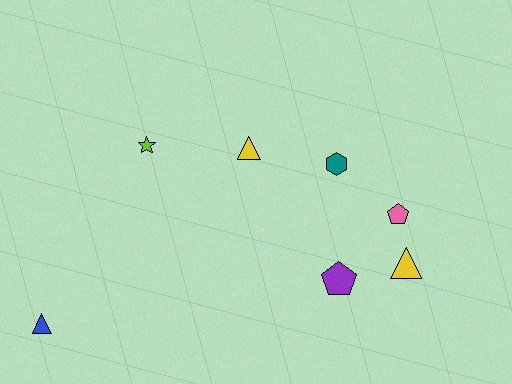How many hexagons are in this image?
There is 1 hexagon.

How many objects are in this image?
There are 7 objects.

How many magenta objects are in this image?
There are no magenta objects.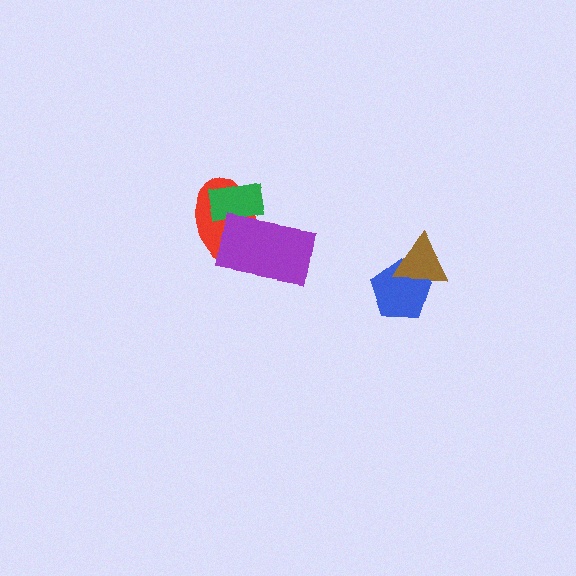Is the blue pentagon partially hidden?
Yes, it is partially covered by another shape.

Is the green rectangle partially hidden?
Yes, it is partially covered by another shape.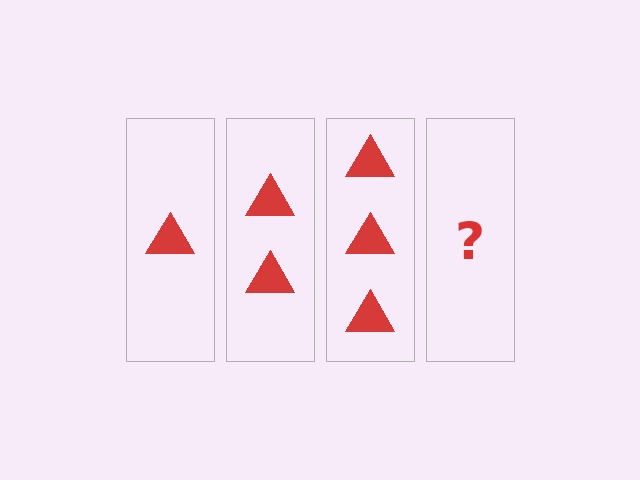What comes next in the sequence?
The next element should be 4 triangles.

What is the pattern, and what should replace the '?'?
The pattern is that each step adds one more triangle. The '?' should be 4 triangles.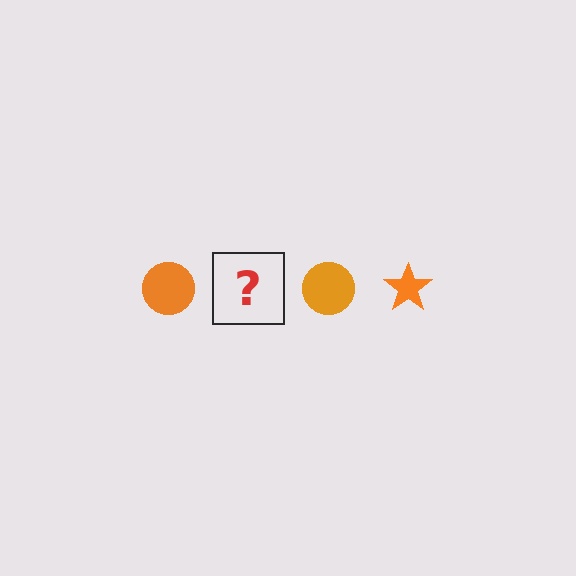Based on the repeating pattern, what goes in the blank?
The blank should be an orange star.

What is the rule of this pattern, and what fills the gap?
The rule is that the pattern cycles through circle, star shapes in orange. The gap should be filled with an orange star.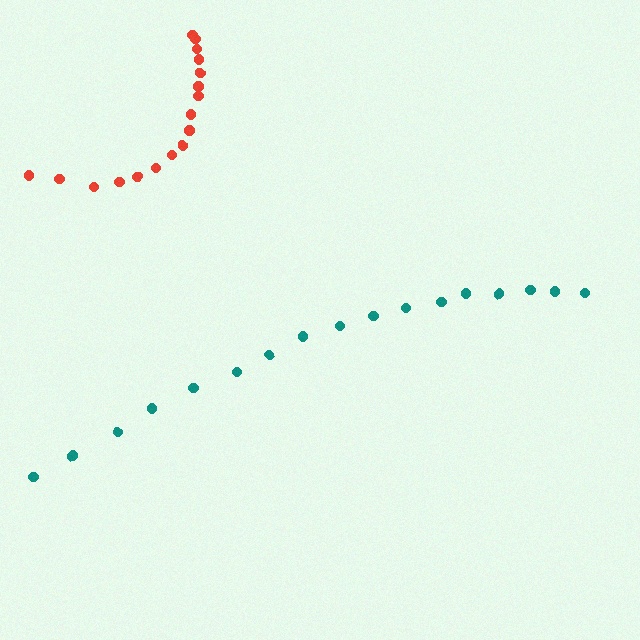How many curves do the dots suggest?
There are 2 distinct paths.